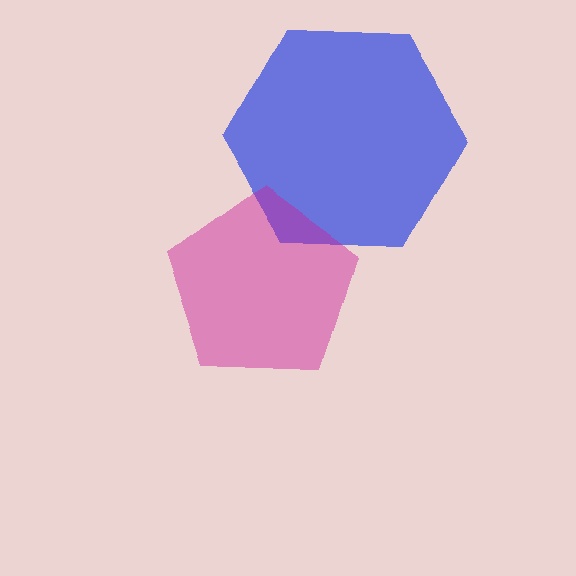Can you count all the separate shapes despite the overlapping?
Yes, there are 2 separate shapes.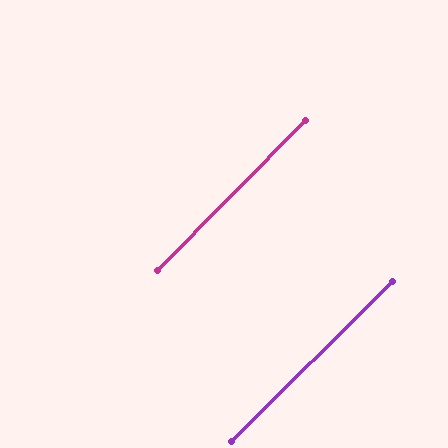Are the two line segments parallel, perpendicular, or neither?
Parallel — their directions differ by only 0.6°.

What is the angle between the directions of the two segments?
Approximately 1 degree.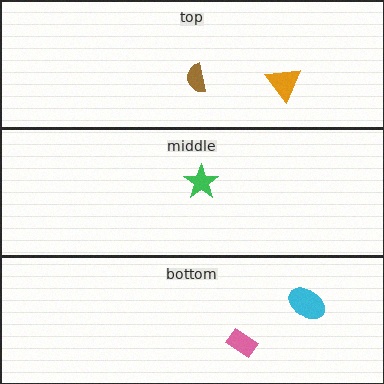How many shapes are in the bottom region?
2.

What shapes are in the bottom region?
The cyan ellipse, the pink rectangle.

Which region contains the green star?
The middle region.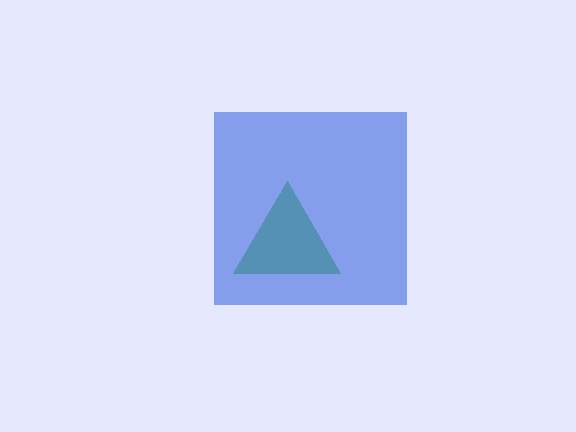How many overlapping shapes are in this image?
There are 2 overlapping shapes in the image.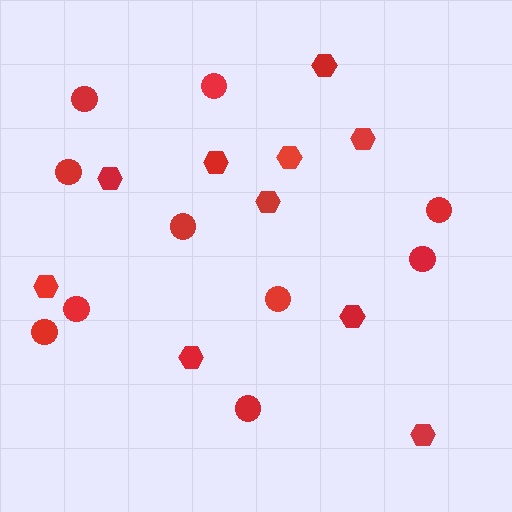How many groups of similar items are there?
There are 2 groups: one group of circles (10) and one group of hexagons (10).